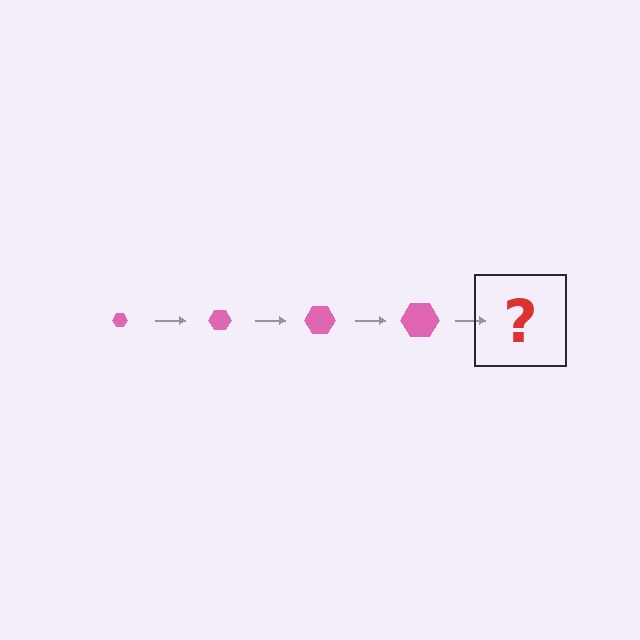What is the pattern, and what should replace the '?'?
The pattern is that the hexagon gets progressively larger each step. The '?' should be a pink hexagon, larger than the previous one.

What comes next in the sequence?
The next element should be a pink hexagon, larger than the previous one.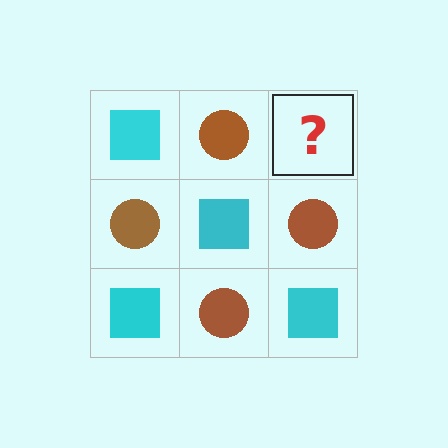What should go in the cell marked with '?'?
The missing cell should contain a cyan square.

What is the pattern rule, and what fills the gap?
The rule is that it alternates cyan square and brown circle in a checkerboard pattern. The gap should be filled with a cyan square.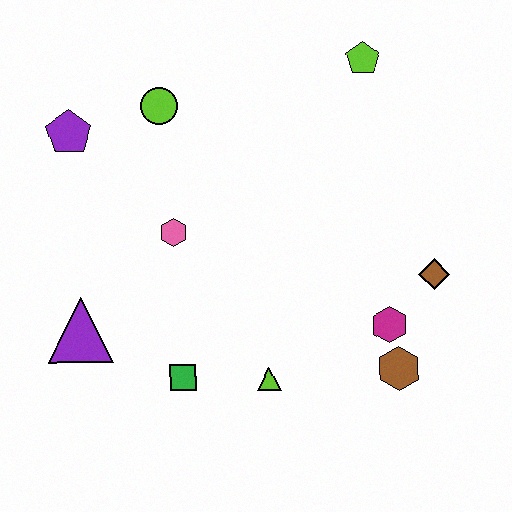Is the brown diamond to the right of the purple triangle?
Yes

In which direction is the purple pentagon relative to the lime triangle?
The purple pentagon is above the lime triangle.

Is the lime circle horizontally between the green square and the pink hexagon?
No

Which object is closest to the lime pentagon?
The lime circle is closest to the lime pentagon.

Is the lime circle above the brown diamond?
Yes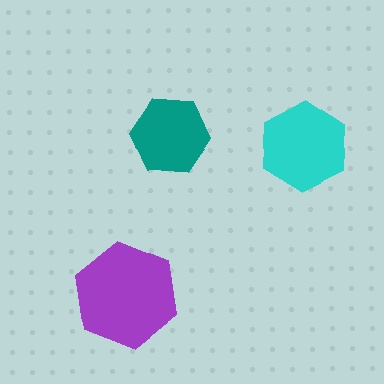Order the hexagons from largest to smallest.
the purple one, the cyan one, the teal one.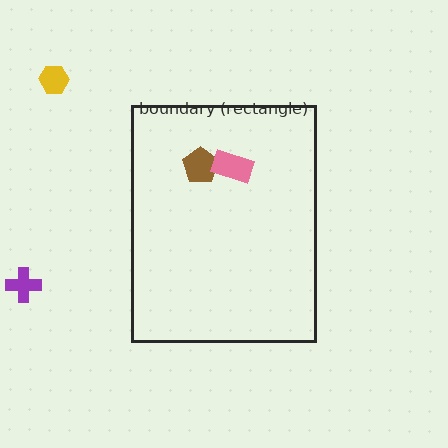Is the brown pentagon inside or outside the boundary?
Inside.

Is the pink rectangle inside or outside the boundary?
Inside.